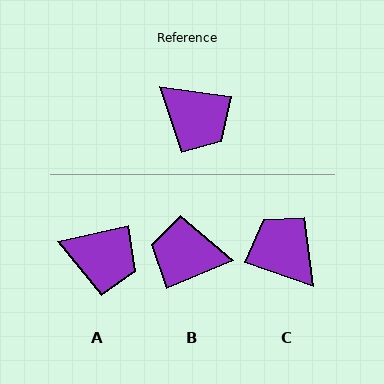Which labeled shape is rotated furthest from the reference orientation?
C, about 168 degrees away.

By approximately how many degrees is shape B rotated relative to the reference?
Approximately 149 degrees clockwise.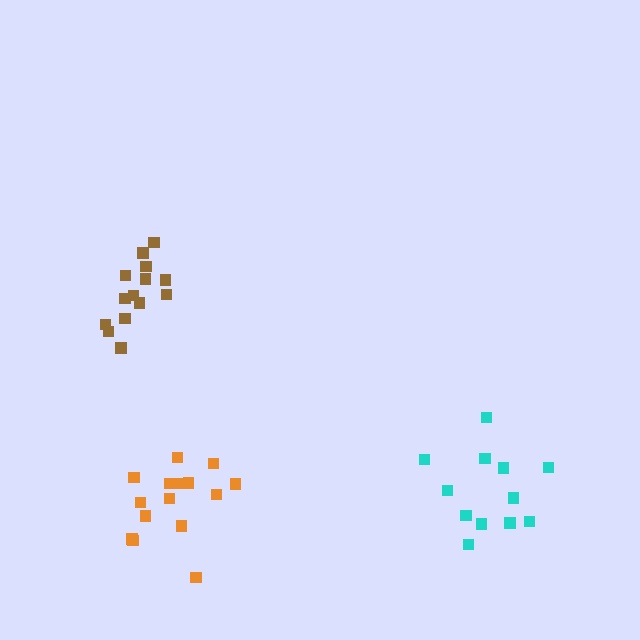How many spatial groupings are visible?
There are 3 spatial groupings.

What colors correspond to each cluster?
The clusters are colored: brown, cyan, orange.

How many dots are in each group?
Group 1: 14 dots, Group 2: 12 dots, Group 3: 15 dots (41 total).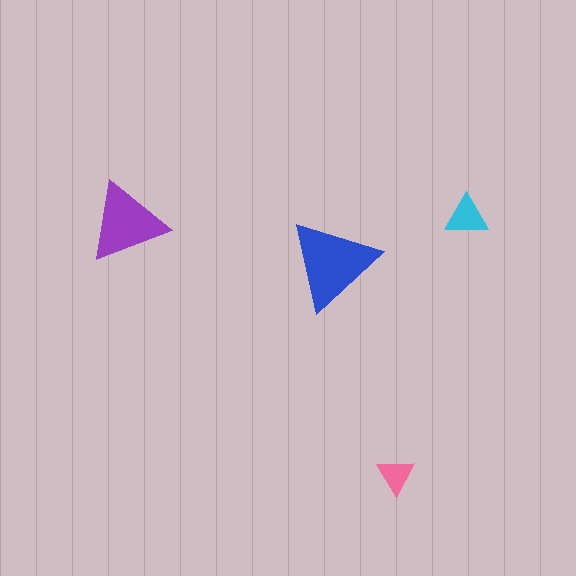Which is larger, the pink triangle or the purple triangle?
The purple one.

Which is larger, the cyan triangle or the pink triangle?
The cyan one.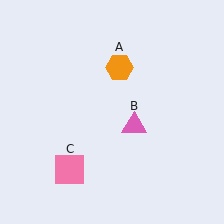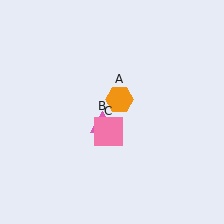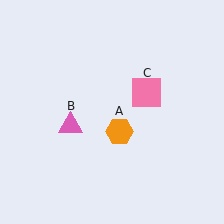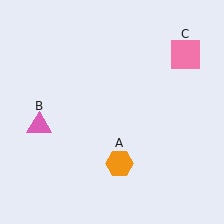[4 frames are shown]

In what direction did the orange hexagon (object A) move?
The orange hexagon (object A) moved down.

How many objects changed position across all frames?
3 objects changed position: orange hexagon (object A), pink triangle (object B), pink square (object C).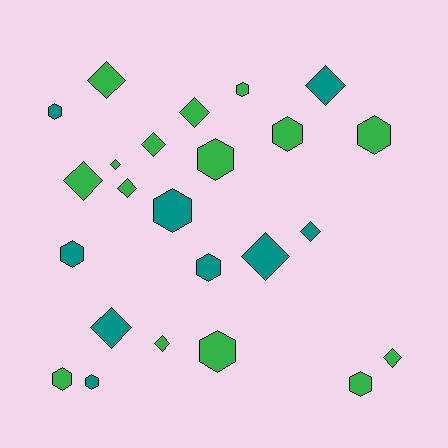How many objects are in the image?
There are 24 objects.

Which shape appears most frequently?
Diamond, with 12 objects.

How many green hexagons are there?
There are 7 green hexagons.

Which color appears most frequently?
Green, with 15 objects.